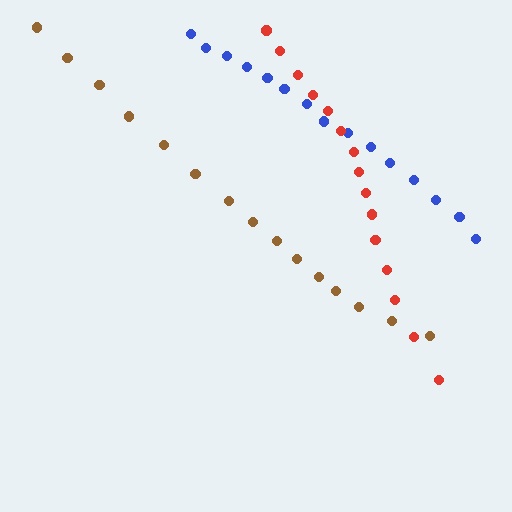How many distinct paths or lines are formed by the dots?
There are 3 distinct paths.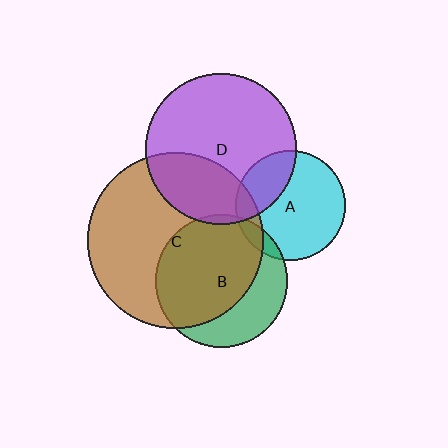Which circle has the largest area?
Circle C (brown).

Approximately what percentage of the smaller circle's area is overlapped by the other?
Approximately 65%.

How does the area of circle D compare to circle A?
Approximately 1.9 times.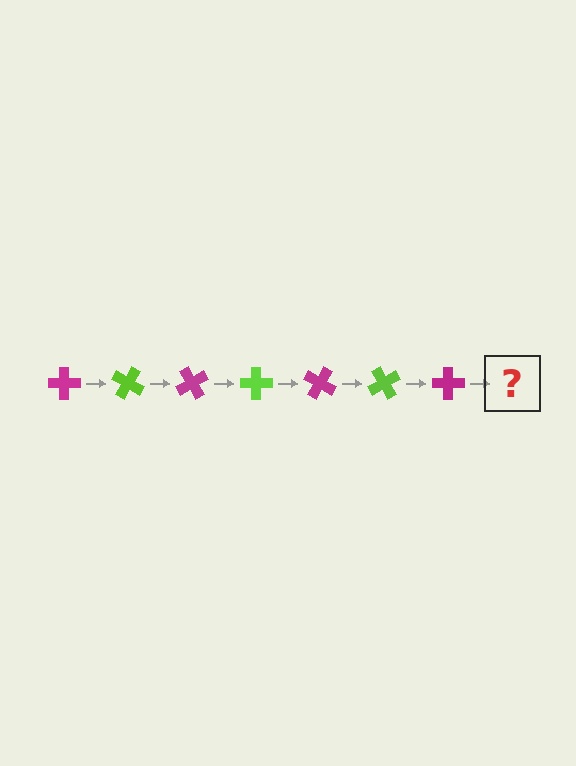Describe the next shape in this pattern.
It should be a lime cross, rotated 210 degrees from the start.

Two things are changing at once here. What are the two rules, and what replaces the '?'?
The two rules are that it rotates 30 degrees each step and the color cycles through magenta and lime. The '?' should be a lime cross, rotated 210 degrees from the start.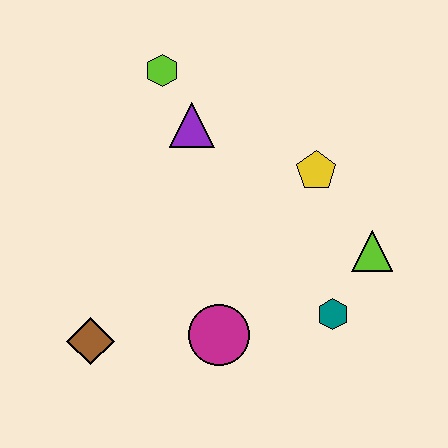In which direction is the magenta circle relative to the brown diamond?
The magenta circle is to the right of the brown diamond.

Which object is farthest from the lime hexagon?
The teal hexagon is farthest from the lime hexagon.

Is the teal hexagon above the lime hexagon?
No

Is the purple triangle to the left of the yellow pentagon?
Yes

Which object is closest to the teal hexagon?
The lime triangle is closest to the teal hexagon.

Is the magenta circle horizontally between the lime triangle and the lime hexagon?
Yes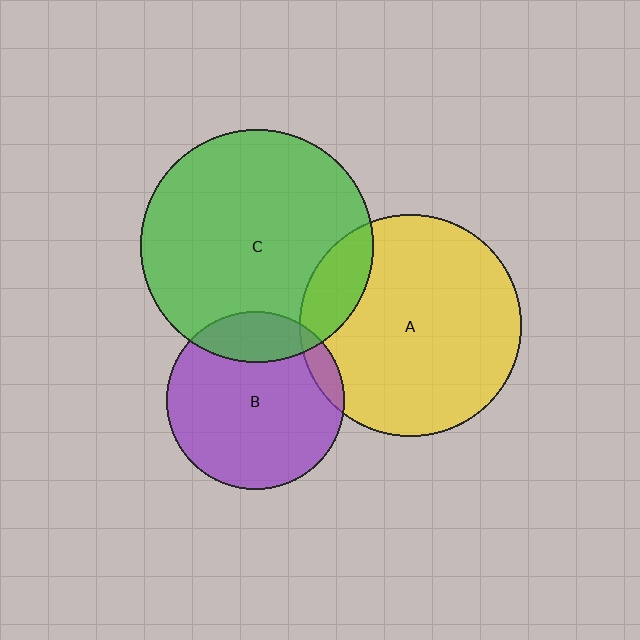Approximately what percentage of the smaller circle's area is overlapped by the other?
Approximately 15%.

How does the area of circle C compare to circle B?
Approximately 1.7 times.